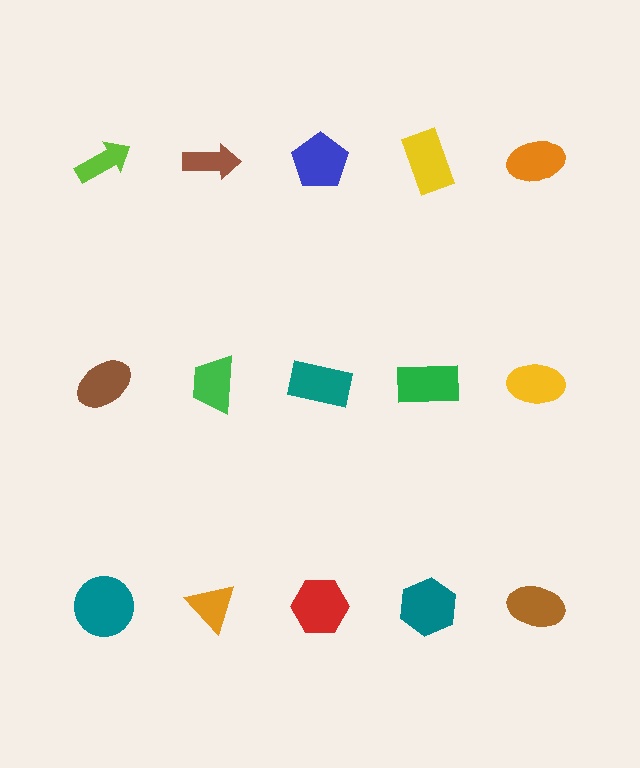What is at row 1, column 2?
A brown arrow.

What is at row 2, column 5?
A yellow ellipse.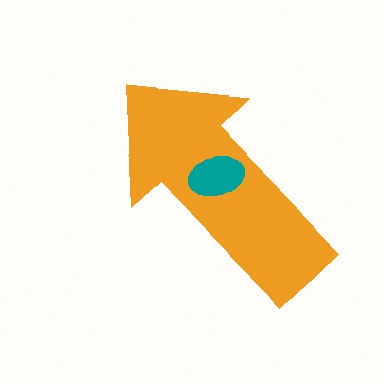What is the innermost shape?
The teal ellipse.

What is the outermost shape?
The orange arrow.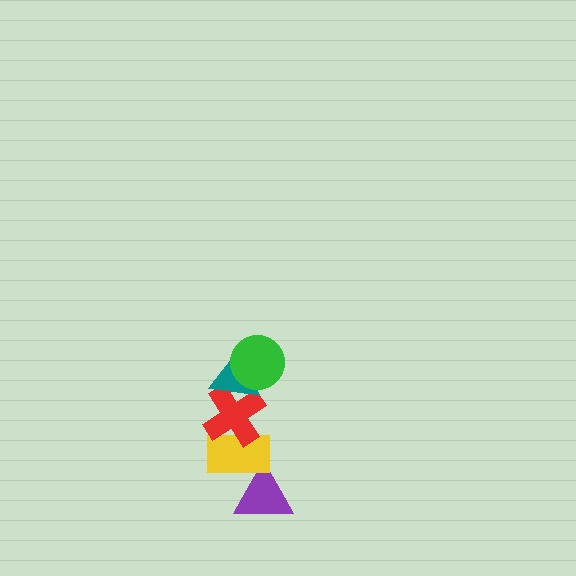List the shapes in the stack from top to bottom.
From top to bottom: the green circle, the teal triangle, the red cross, the yellow rectangle, the purple triangle.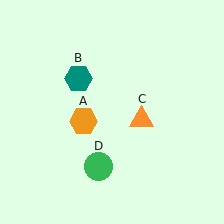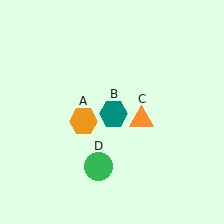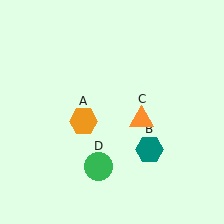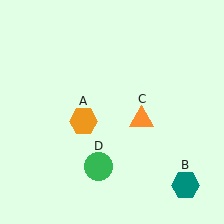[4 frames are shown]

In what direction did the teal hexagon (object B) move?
The teal hexagon (object B) moved down and to the right.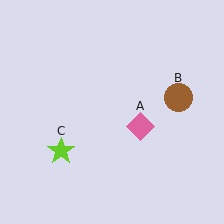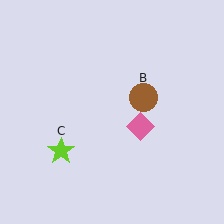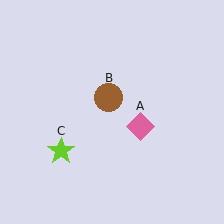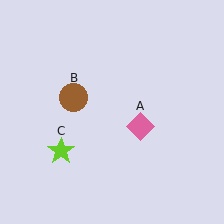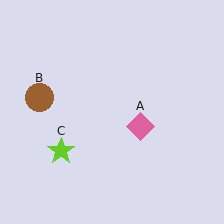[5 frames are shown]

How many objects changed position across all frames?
1 object changed position: brown circle (object B).